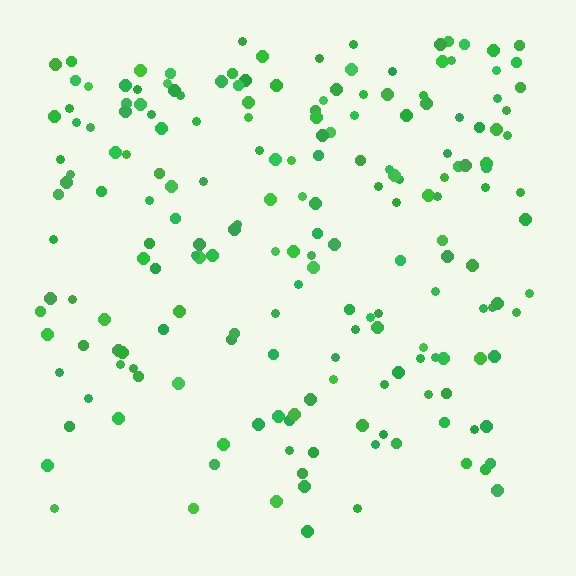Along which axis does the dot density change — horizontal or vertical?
Vertical.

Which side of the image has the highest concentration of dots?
The top.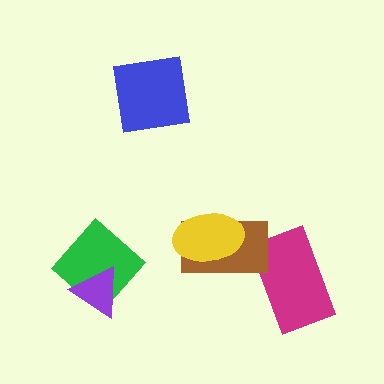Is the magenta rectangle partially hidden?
Yes, it is partially covered by another shape.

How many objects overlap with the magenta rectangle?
1 object overlaps with the magenta rectangle.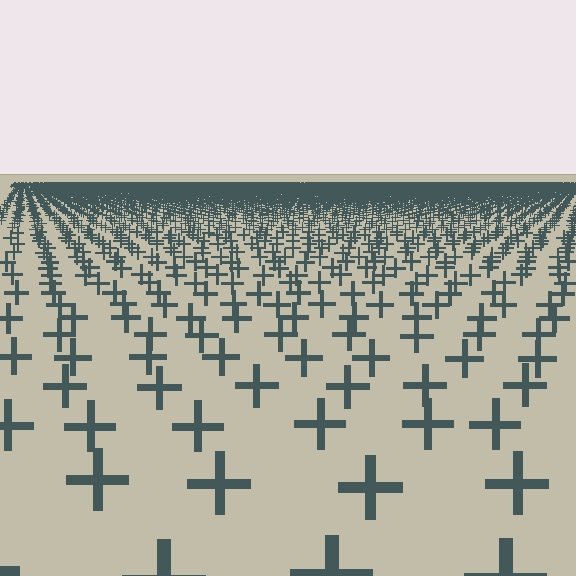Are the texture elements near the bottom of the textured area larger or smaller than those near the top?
Larger. Near the bottom, elements are closer to the viewer and appear at a bigger on-screen size.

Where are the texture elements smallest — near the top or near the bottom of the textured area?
Near the top.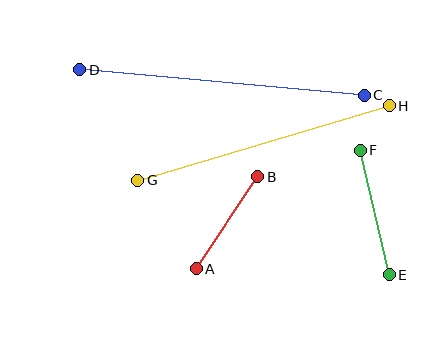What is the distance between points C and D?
The distance is approximately 286 pixels.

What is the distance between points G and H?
The distance is approximately 262 pixels.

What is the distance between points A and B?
The distance is approximately 111 pixels.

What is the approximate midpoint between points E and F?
The midpoint is at approximately (375, 213) pixels.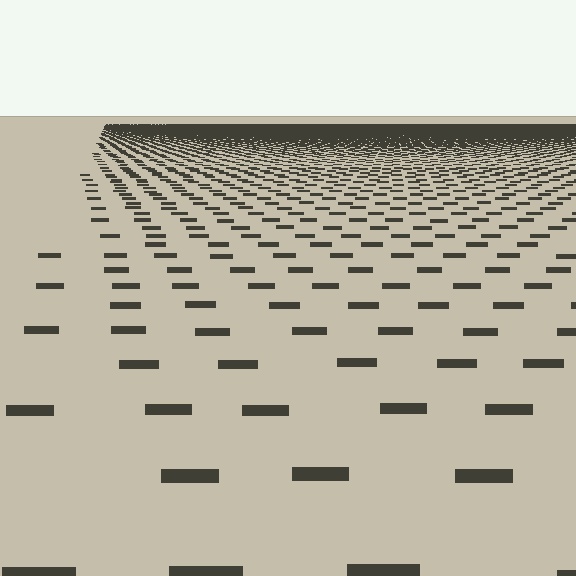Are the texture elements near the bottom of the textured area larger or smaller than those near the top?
Larger. Near the bottom, elements are closer to the viewer and appear at a bigger on-screen size.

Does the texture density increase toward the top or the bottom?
Density increases toward the top.